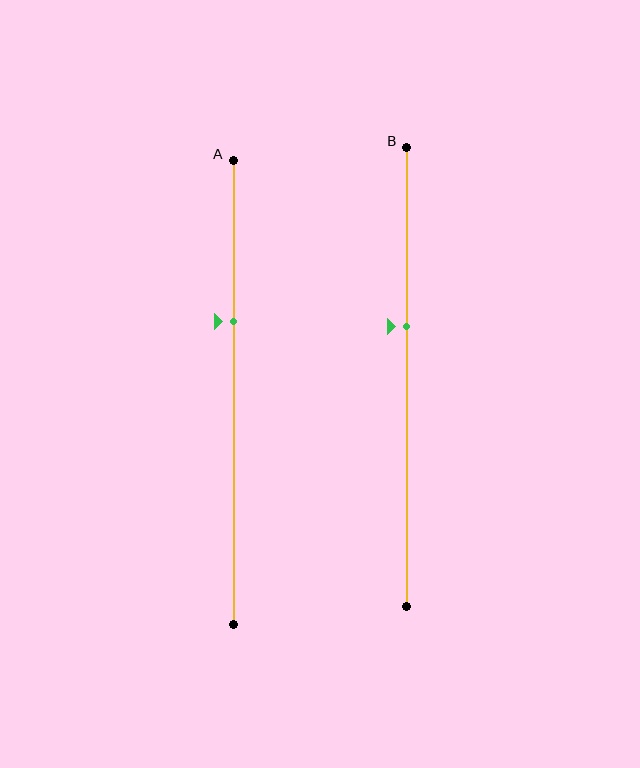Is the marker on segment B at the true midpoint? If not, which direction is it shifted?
No, the marker on segment B is shifted upward by about 11% of the segment length.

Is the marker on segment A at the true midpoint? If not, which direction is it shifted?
No, the marker on segment A is shifted upward by about 15% of the segment length.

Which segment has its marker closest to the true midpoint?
Segment B has its marker closest to the true midpoint.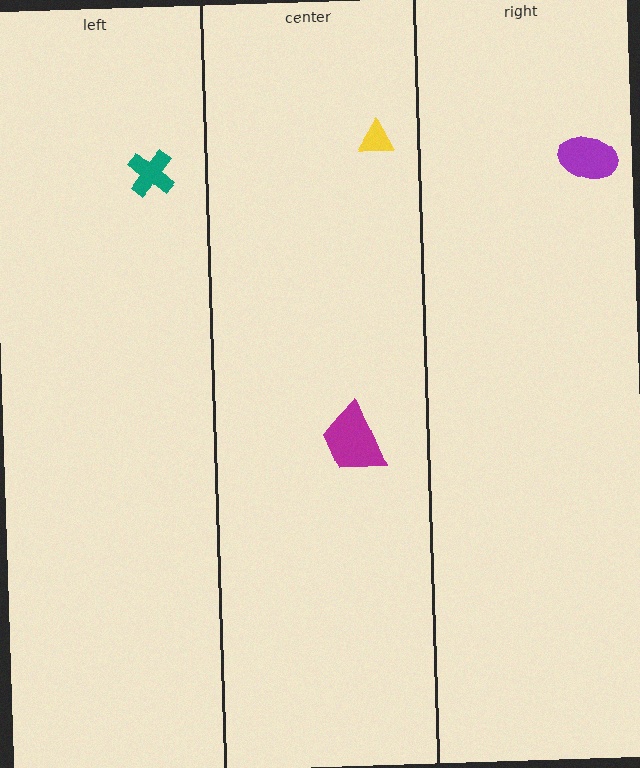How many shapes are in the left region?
1.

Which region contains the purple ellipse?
The right region.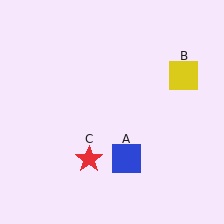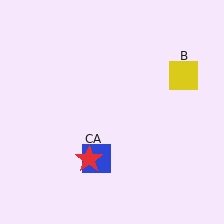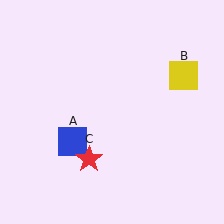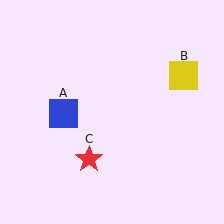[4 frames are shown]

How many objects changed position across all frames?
1 object changed position: blue square (object A).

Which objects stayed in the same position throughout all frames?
Yellow square (object B) and red star (object C) remained stationary.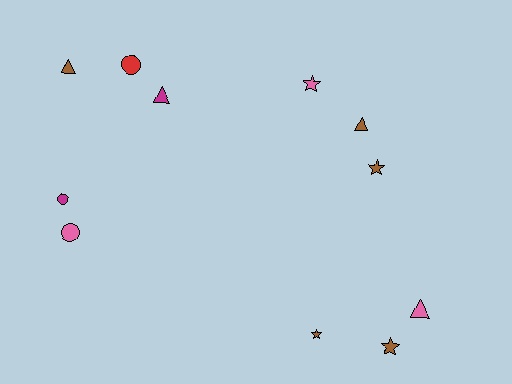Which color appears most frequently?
Brown, with 5 objects.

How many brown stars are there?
There are 3 brown stars.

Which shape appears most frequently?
Star, with 4 objects.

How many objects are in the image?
There are 11 objects.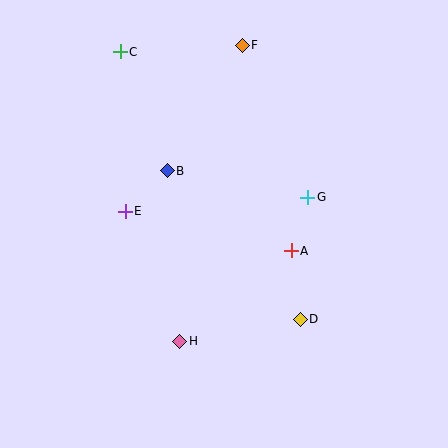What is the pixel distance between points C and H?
The distance between C and H is 296 pixels.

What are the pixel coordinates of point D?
Point D is at (300, 319).